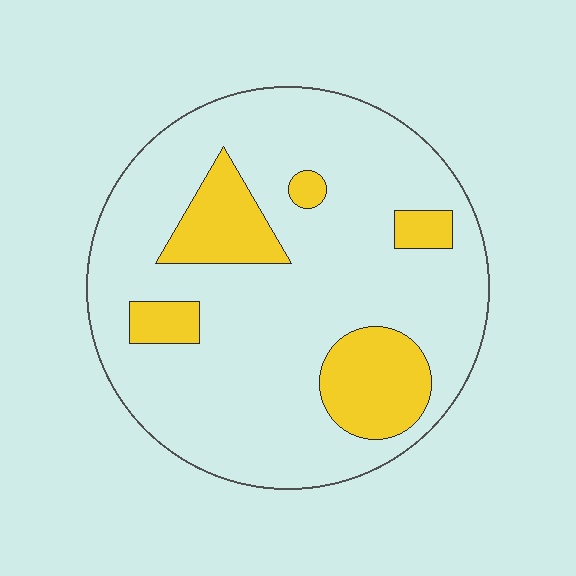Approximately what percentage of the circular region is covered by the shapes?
Approximately 20%.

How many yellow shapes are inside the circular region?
5.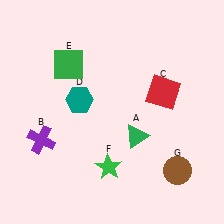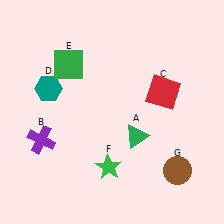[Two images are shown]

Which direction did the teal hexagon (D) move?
The teal hexagon (D) moved left.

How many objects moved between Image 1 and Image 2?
1 object moved between the two images.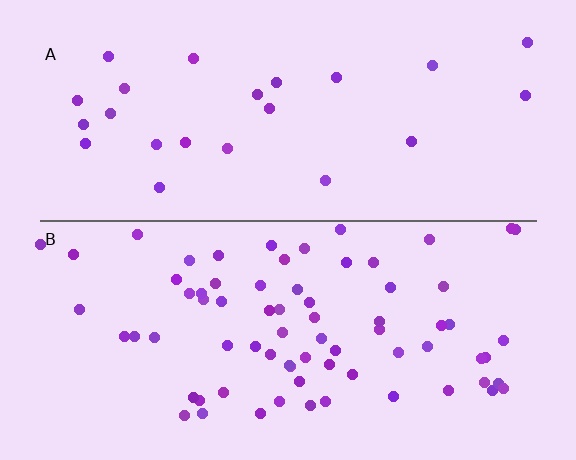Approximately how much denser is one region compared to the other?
Approximately 3.1× — region B over region A.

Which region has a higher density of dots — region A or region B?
B (the bottom).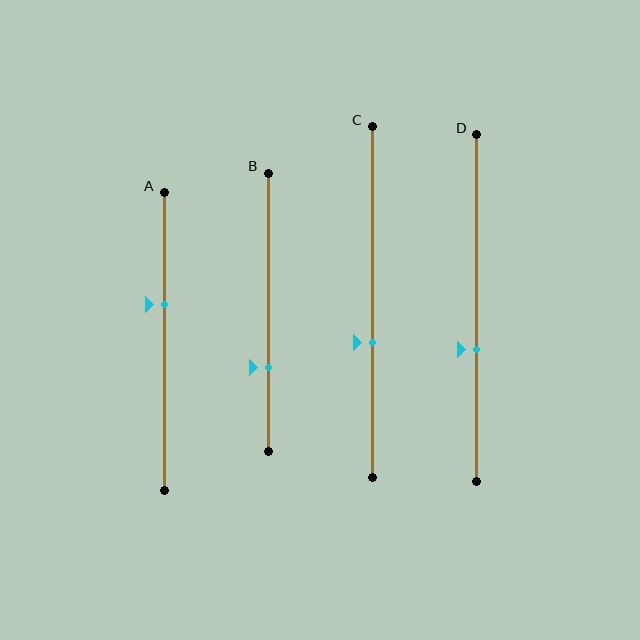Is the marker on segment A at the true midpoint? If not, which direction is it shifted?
No, the marker on segment A is shifted upward by about 12% of the segment length.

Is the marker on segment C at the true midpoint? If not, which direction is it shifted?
No, the marker on segment C is shifted downward by about 12% of the segment length.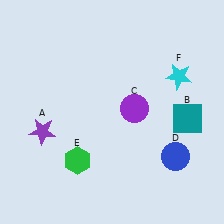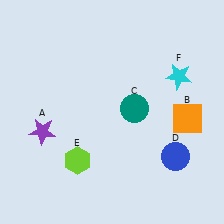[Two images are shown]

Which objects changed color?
B changed from teal to orange. C changed from purple to teal. E changed from green to lime.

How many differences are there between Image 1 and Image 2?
There are 3 differences between the two images.